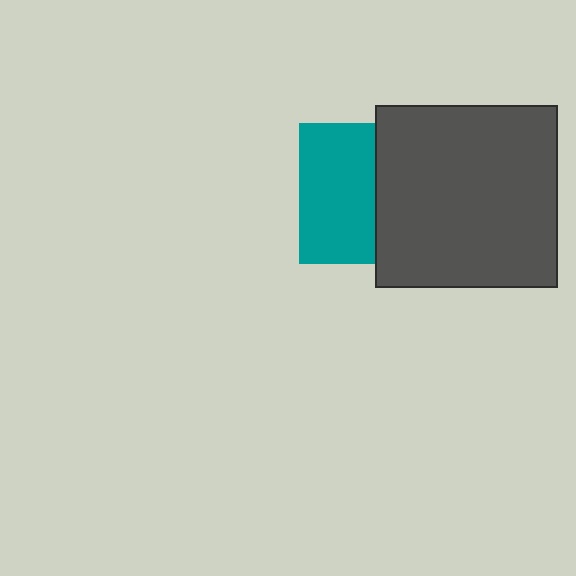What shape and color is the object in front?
The object in front is a dark gray square.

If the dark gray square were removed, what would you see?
You would see the complete teal square.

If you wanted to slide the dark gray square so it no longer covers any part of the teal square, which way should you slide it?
Slide it right — that is the most direct way to separate the two shapes.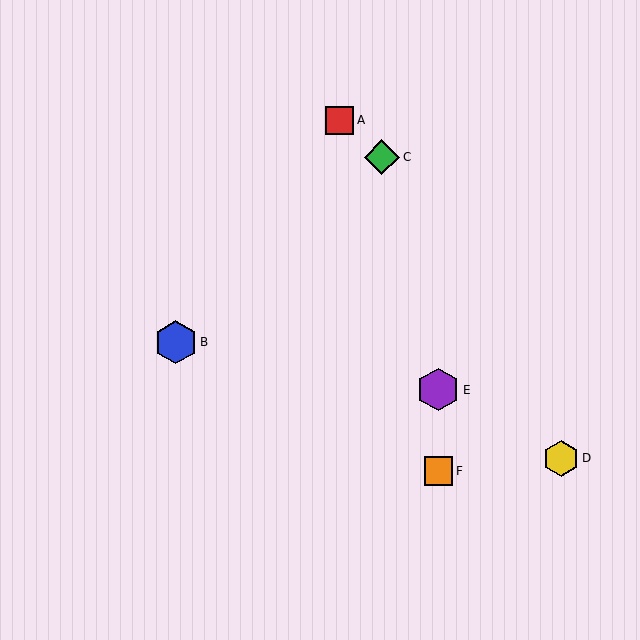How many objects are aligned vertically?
2 objects (E, F) are aligned vertically.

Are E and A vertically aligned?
No, E is at x≈438 and A is at x≈340.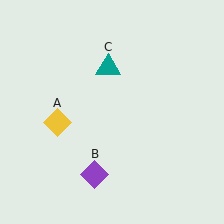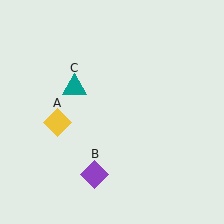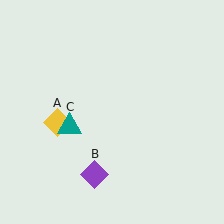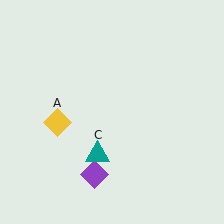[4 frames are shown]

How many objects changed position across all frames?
1 object changed position: teal triangle (object C).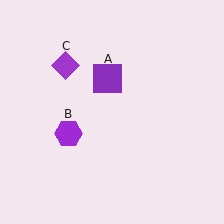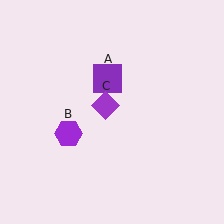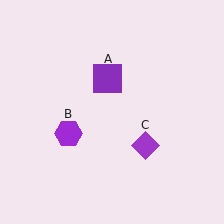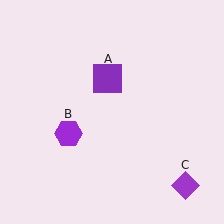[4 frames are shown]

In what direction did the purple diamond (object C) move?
The purple diamond (object C) moved down and to the right.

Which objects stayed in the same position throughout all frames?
Purple square (object A) and purple hexagon (object B) remained stationary.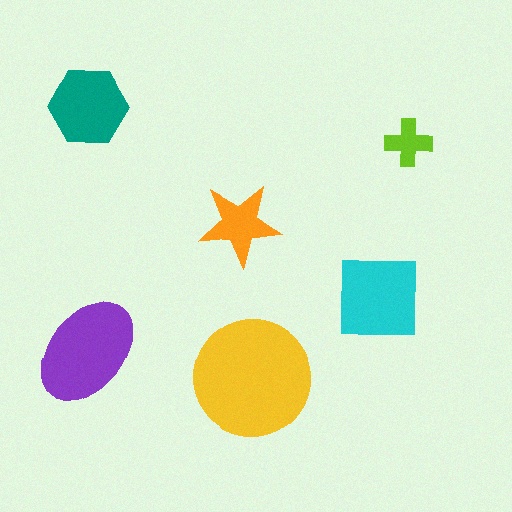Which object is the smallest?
The lime cross.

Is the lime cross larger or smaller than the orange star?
Smaller.